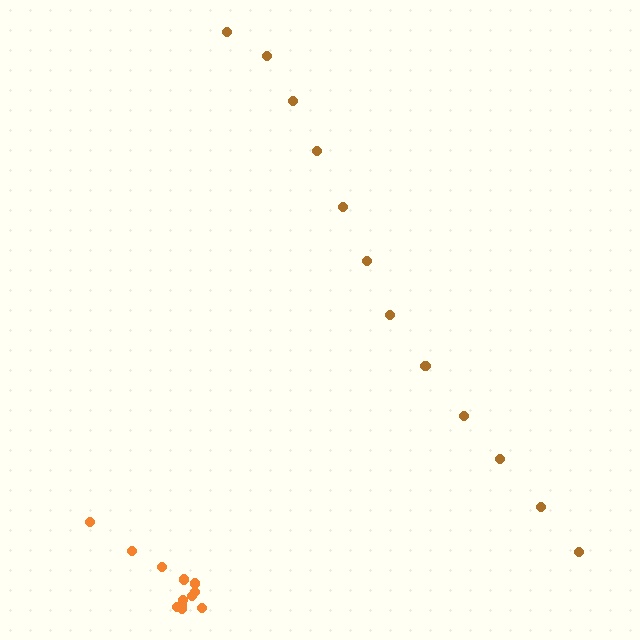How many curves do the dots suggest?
There are 2 distinct paths.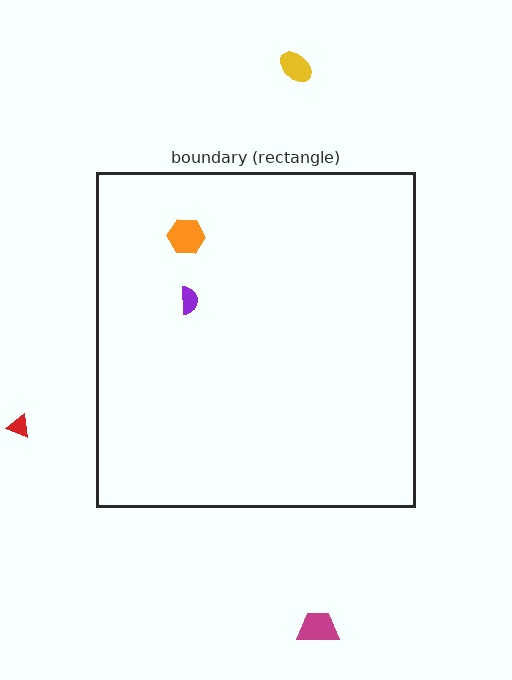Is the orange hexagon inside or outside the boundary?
Inside.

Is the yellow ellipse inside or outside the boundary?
Outside.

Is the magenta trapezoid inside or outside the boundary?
Outside.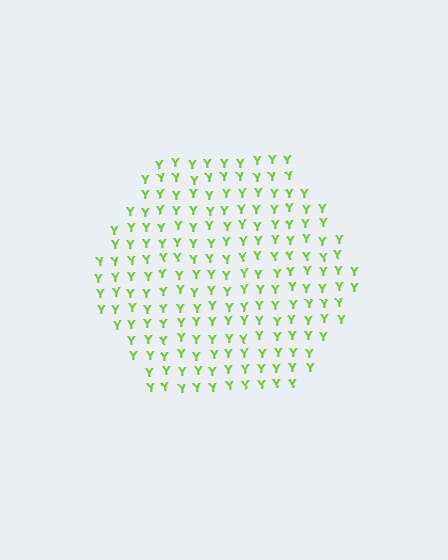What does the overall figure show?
The overall figure shows a hexagon.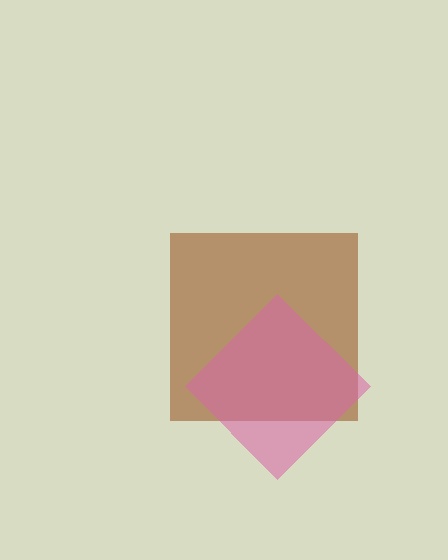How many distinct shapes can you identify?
There are 2 distinct shapes: a brown square, a pink diamond.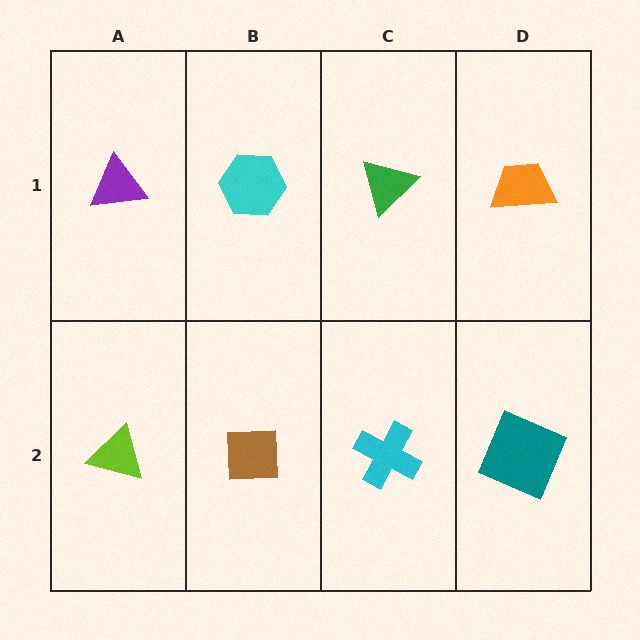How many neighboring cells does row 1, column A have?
2.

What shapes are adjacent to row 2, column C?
A green triangle (row 1, column C), a brown square (row 2, column B), a teal square (row 2, column D).